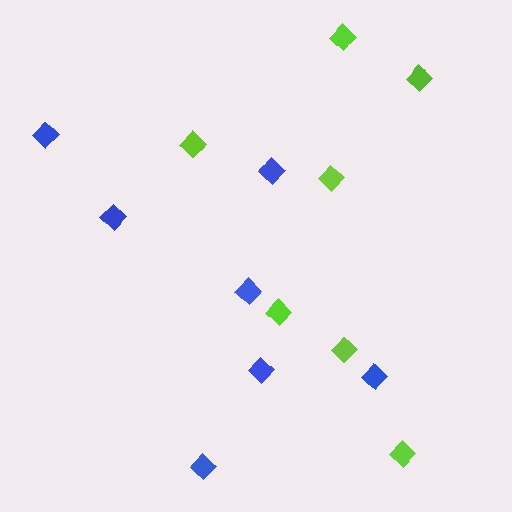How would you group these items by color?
There are 2 groups: one group of blue diamonds (7) and one group of lime diamonds (7).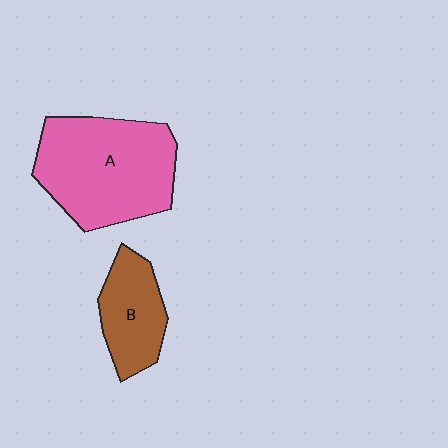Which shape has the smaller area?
Shape B (brown).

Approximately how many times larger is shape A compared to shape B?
Approximately 2.0 times.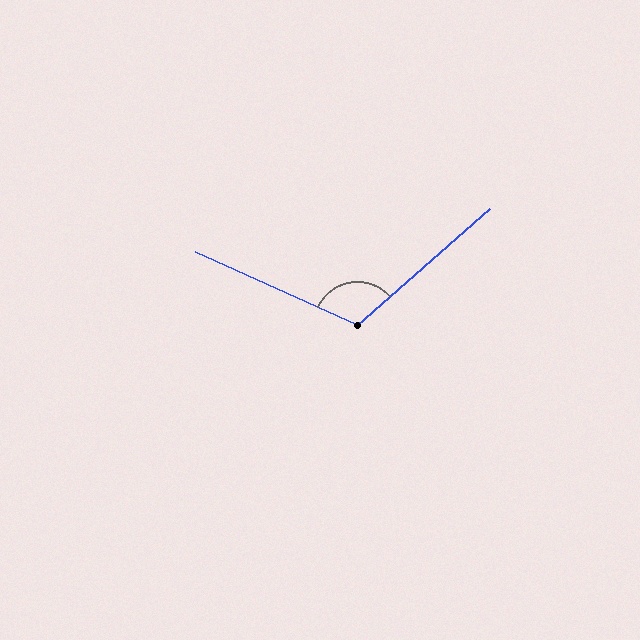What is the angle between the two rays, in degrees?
Approximately 114 degrees.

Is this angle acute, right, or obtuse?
It is obtuse.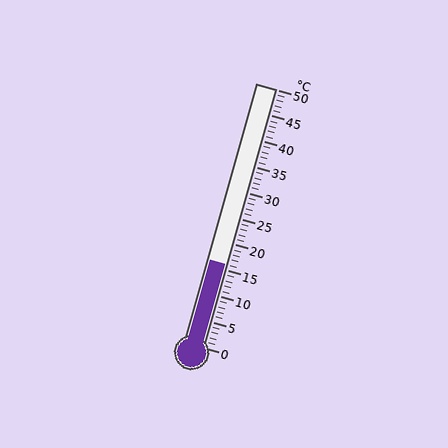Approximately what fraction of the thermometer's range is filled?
The thermometer is filled to approximately 30% of its range.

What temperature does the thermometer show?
The thermometer shows approximately 16°C.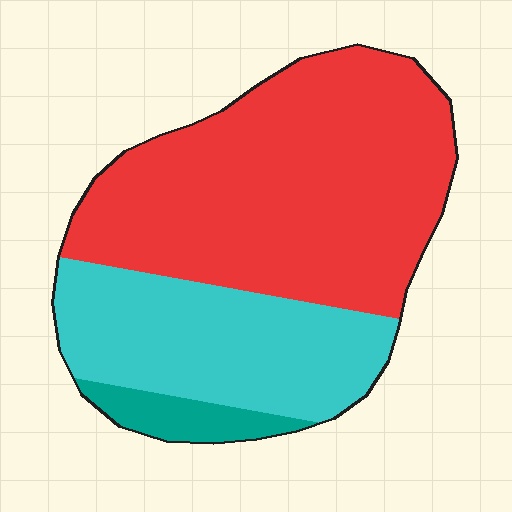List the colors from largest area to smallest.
From largest to smallest: red, cyan, teal.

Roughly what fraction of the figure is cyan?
Cyan takes up about one third (1/3) of the figure.